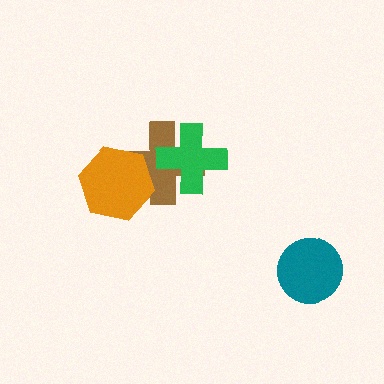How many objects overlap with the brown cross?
2 objects overlap with the brown cross.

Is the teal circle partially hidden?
No, no other shape covers it.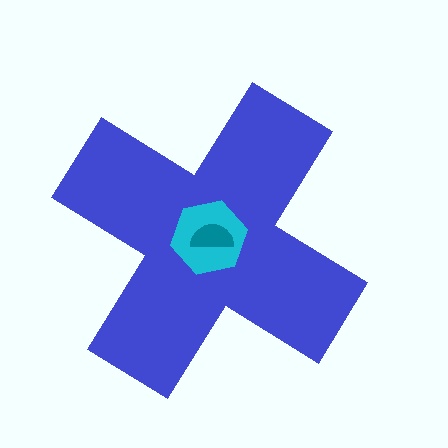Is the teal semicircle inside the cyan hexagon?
Yes.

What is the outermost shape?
The blue cross.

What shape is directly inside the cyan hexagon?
The teal semicircle.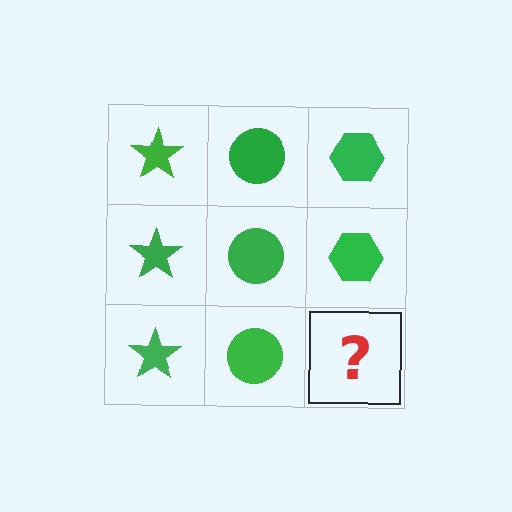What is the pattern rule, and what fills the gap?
The rule is that each column has a consistent shape. The gap should be filled with a green hexagon.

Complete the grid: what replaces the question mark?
The question mark should be replaced with a green hexagon.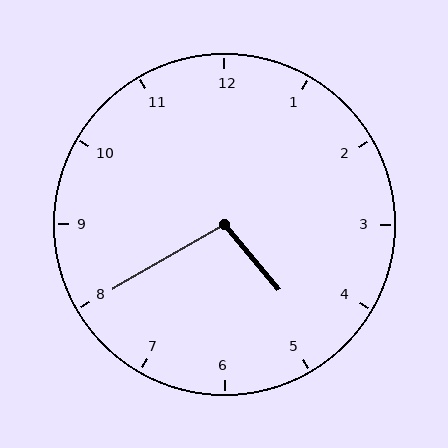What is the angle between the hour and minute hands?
Approximately 100 degrees.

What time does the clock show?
4:40.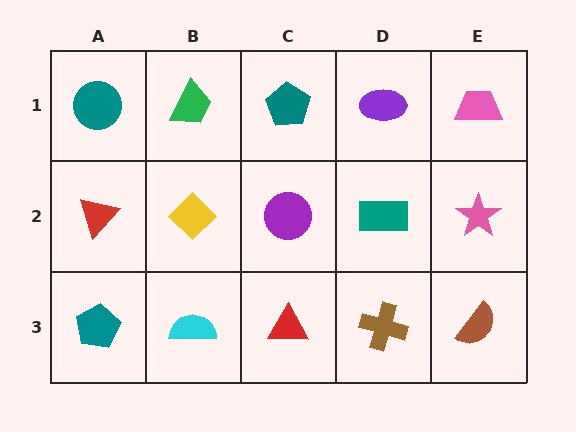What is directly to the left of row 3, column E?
A brown cross.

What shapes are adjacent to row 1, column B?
A yellow diamond (row 2, column B), a teal circle (row 1, column A), a teal pentagon (row 1, column C).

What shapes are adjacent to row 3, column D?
A teal rectangle (row 2, column D), a red triangle (row 3, column C), a brown semicircle (row 3, column E).